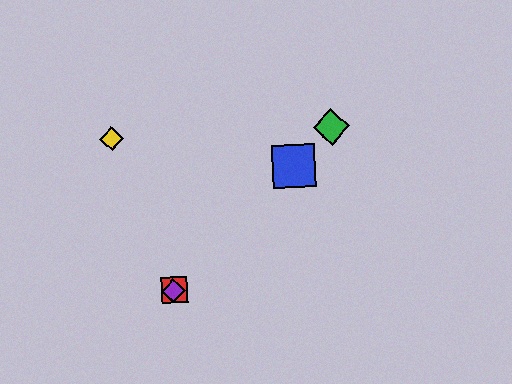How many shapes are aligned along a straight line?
4 shapes (the red square, the blue square, the green diamond, the purple diamond) are aligned along a straight line.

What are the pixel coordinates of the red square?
The red square is at (174, 290).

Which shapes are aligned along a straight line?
The red square, the blue square, the green diamond, the purple diamond are aligned along a straight line.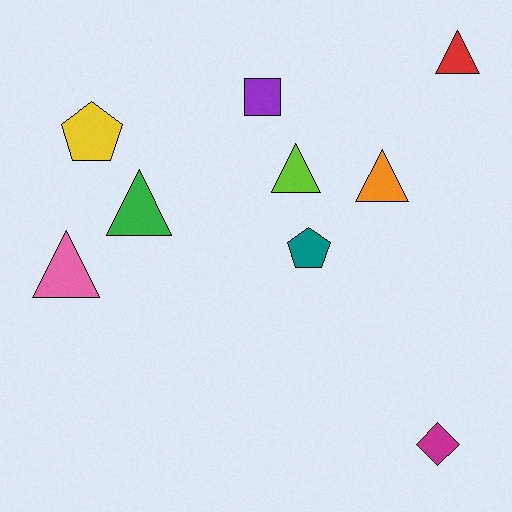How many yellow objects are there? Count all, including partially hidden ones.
There is 1 yellow object.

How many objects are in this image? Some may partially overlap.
There are 9 objects.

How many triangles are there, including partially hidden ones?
There are 5 triangles.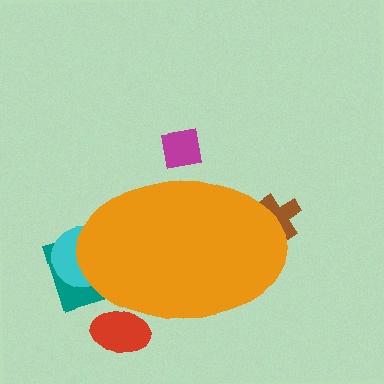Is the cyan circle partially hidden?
Yes, the cyan circle is partially hidden behind the orange ellipse.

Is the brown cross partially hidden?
Yes, the brown cross is partially hidden behind the orange ellipse.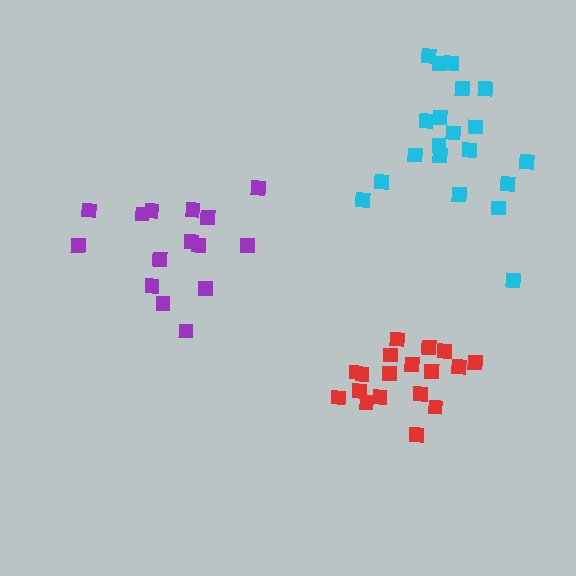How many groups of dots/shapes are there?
There are 3 groups.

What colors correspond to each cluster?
The clusters are colored: red, purple, cyan.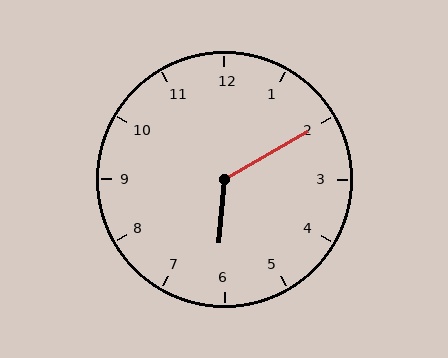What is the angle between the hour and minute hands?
Approximately 125 degrees.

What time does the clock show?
6:10.